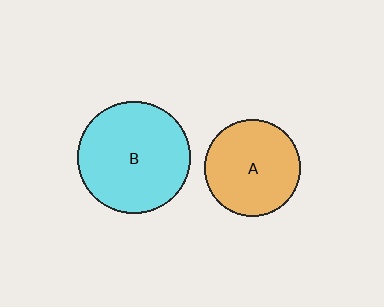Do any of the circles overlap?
No, none of the circles overlap.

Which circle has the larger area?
Circle B (cyan).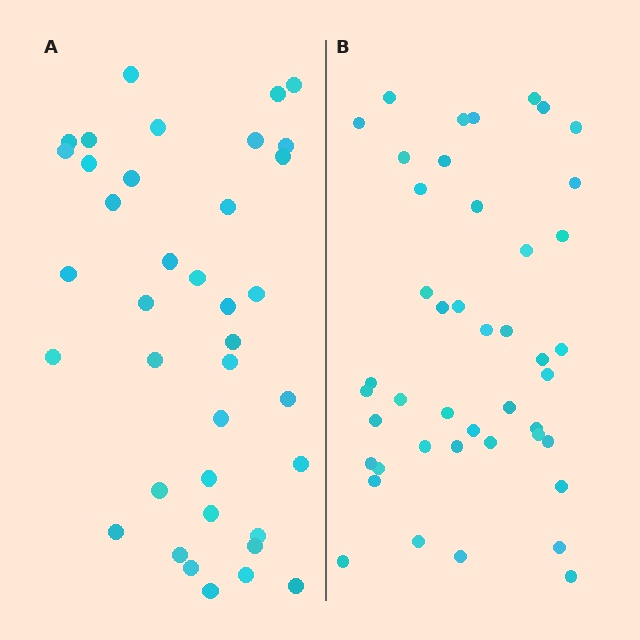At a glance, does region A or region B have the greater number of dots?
Region B (the right region) has more dots.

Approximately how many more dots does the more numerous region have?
Region B has about 6 more dots than region A.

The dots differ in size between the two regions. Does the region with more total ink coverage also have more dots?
No. Region A has more total ink coverage because its dots are larger, but region B actually contains more individual dots. Total area can be misleading — the number of items is what matters here.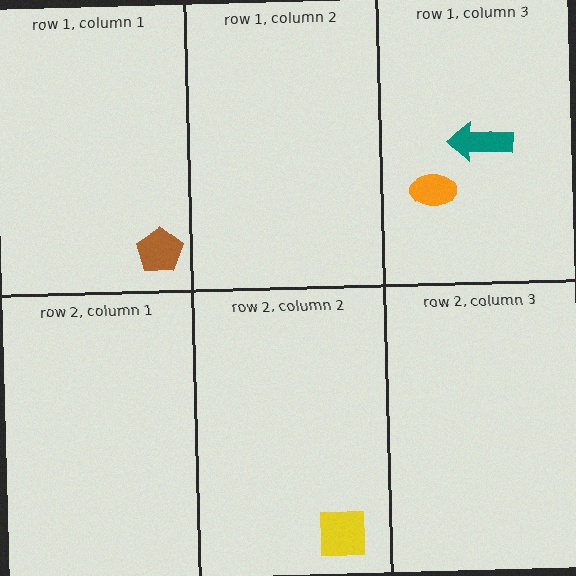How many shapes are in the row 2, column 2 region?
1.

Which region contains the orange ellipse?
The row 1, column 3 region.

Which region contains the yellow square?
The row 2, column 2 region.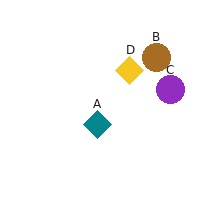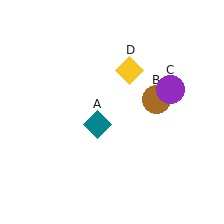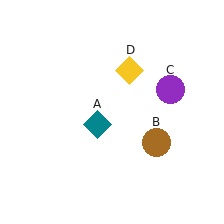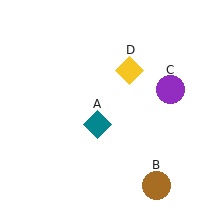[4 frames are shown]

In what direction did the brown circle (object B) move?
The brown circle (object B) moved down.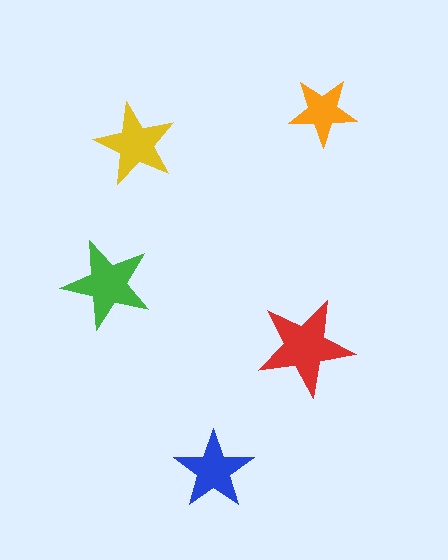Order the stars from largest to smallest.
the red one, the green one, the yellow one, the blue one, the orange one.